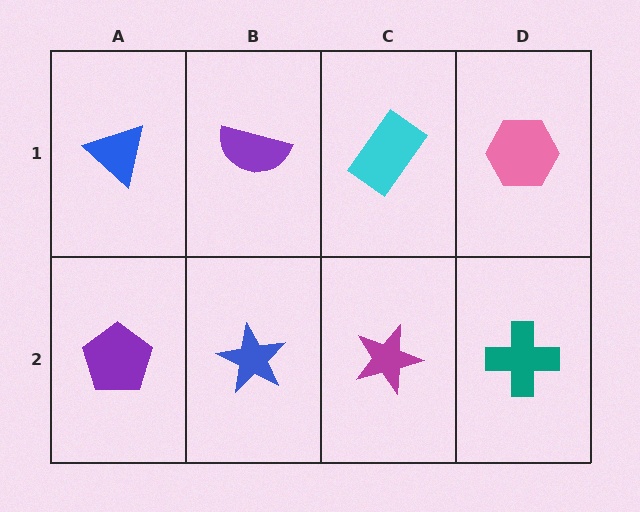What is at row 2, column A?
A purple pentagon.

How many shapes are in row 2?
4 shapes.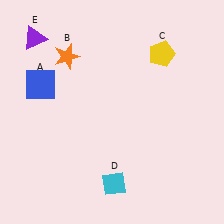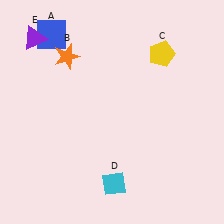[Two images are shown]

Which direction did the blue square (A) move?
The blue square (A) moved up.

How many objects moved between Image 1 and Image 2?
1 object moved between the two images.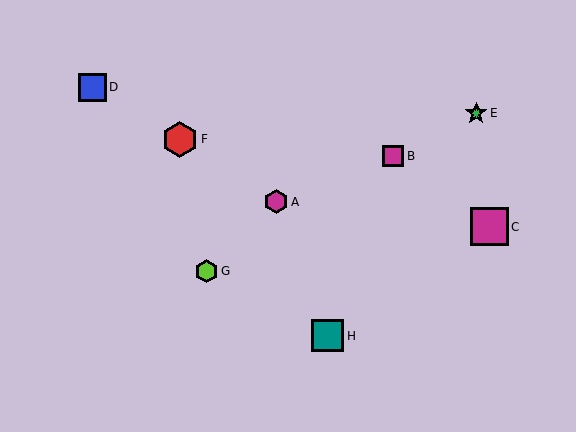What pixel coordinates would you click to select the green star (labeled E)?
Click at (476, 113) to select the green star E.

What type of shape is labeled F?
Shape F is a red hexagon.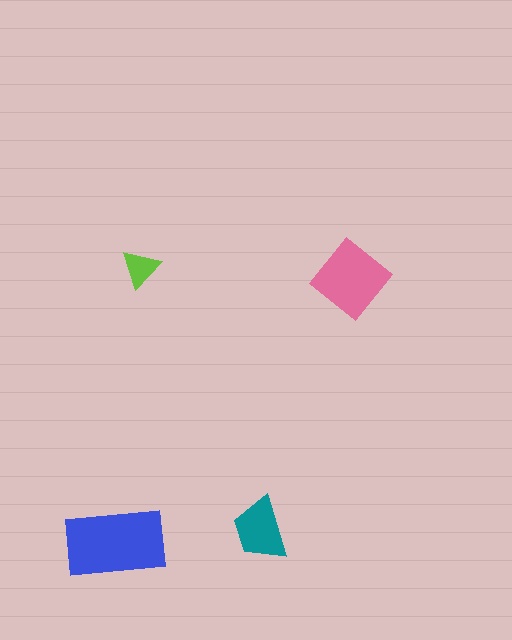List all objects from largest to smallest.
The blue rectangle, the pink diamond, the teal trapezoid, the lime triangle.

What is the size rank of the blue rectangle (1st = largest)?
1st.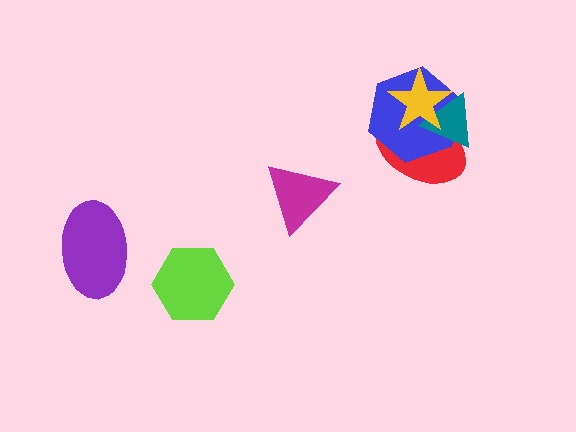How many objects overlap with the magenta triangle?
0 objects overlap with the magenta triangle.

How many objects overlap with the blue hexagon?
3 objects overlap with the blue hexagon.